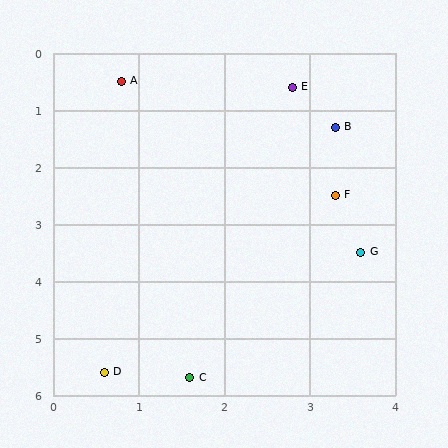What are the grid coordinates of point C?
Point C is at approximately (1.6, 5.7).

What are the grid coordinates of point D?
Point D is at approximately (0.6, 5.6).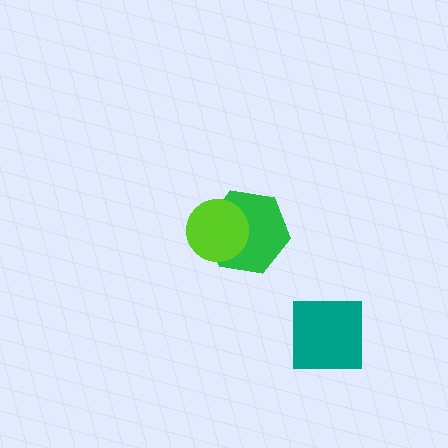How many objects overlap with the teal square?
0 objects overlap with the teal square.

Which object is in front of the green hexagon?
The lime circle is in front of the green hexagon.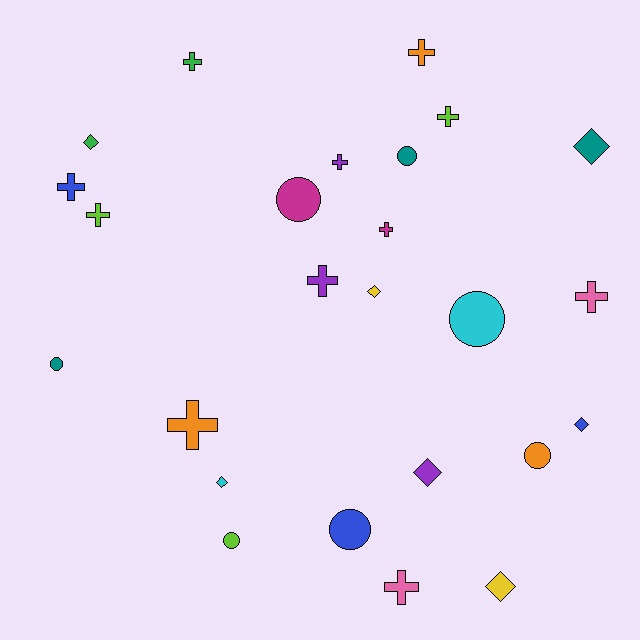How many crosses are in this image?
There are 11 crosses.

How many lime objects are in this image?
There are 3 lime objects.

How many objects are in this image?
There are 25 objects.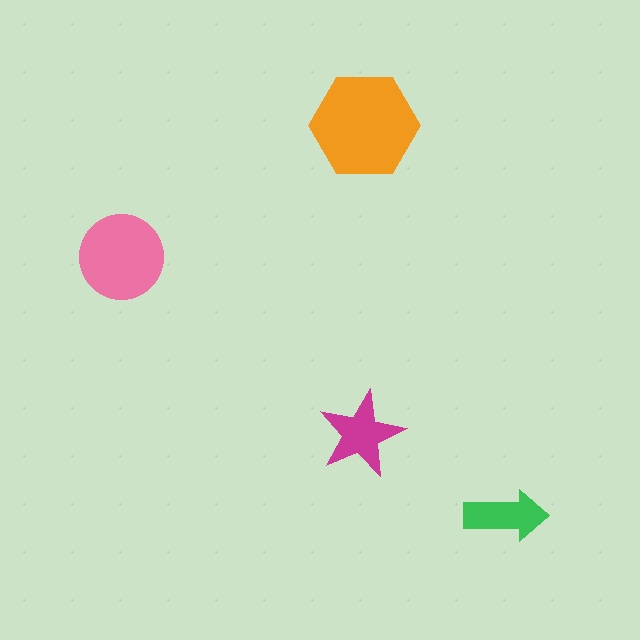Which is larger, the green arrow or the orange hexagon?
The orange hexagon.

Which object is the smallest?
The green arrow.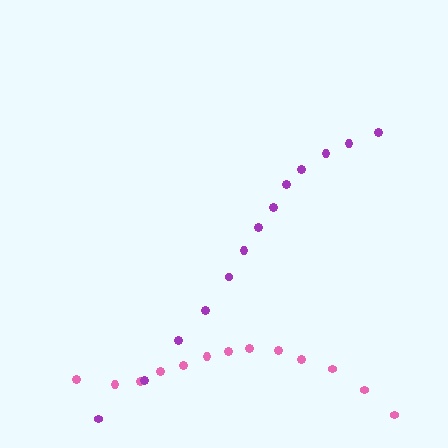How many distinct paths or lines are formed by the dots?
There are 2 distinct paths.